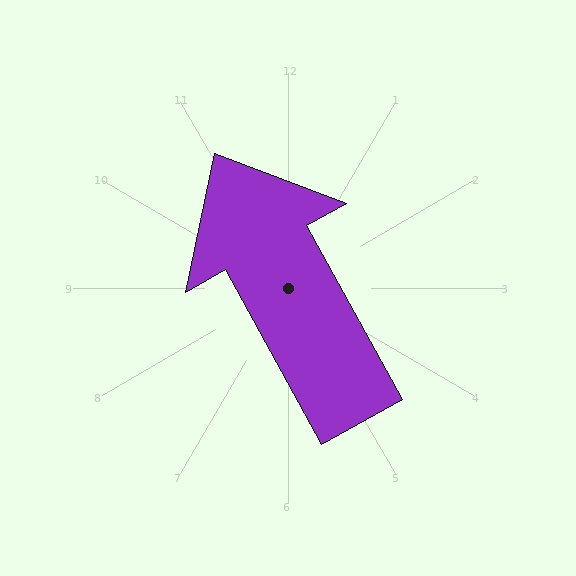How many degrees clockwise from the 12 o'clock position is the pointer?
Approximately 331 degrees.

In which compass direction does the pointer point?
Northwest.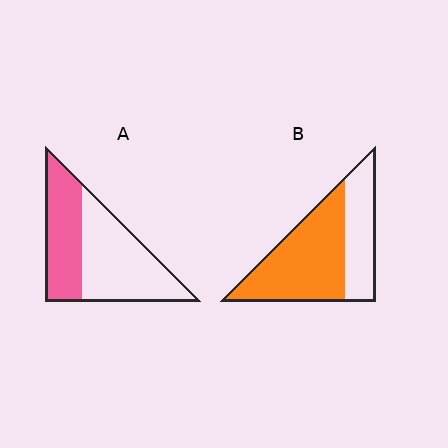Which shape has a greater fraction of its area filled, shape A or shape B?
Shape B.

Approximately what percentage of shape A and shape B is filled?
A is approximately 40% and B is approximately 65%.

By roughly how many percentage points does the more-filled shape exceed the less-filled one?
By roughly 25 percentage points (B over A).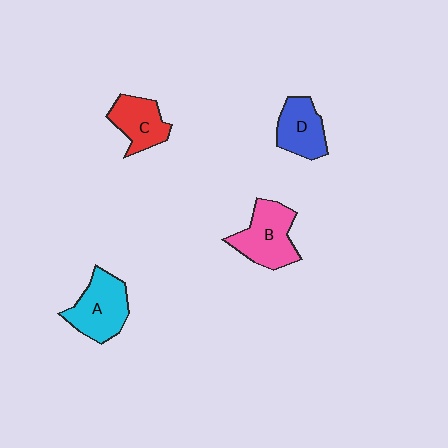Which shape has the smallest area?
Shape C (red).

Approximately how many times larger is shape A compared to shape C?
Approximately 1.3 times.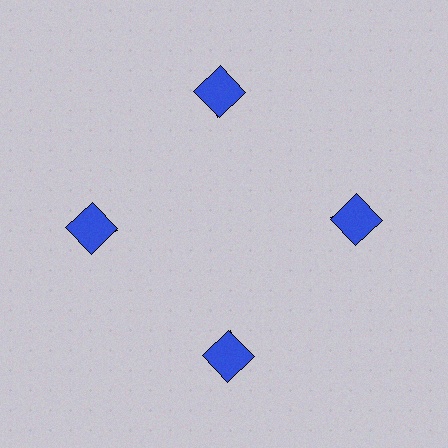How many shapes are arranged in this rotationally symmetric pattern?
There are 8 shapes, arranged in 4 groups of 2.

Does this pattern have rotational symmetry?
Yes, this pattern has 4-fold rotational symmetry. It looks the same after rotating 90 degrees around the center.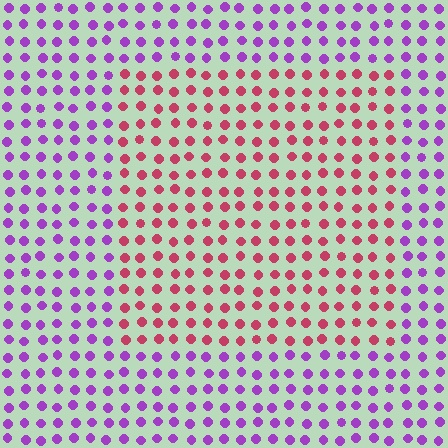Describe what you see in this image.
The image is filled with small purple elements in a uniform arrangement. A rectangle-shaped region is visible where the elements are tinted to a slightly different hue, forming a subtle color boundary.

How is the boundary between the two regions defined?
The boundary is defined purely by a slight shift in hue (about 58 degrees). Spacing, size, and orientation are identical on both sides.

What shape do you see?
I see a rectangle.